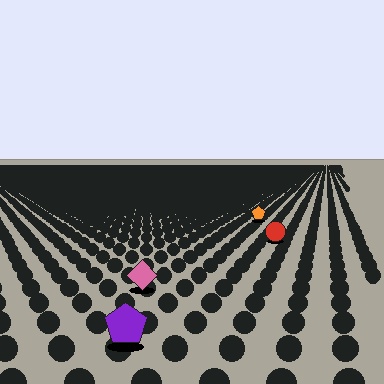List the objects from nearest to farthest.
From nearest to farthest: the purple pentagon, the pink diamond, the red circle, the orange pentagon.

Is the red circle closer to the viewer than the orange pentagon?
Yes. The red circle is closer — you can tell from the texture gradient: the ground texture is coarser near it.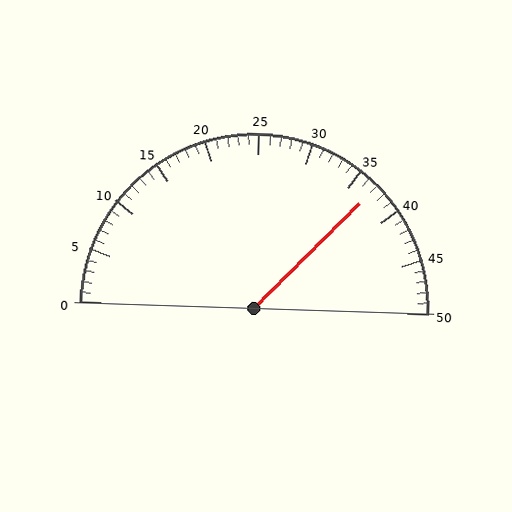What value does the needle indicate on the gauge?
The needle indicates approximately 37.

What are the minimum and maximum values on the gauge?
The gauge ranges from 0 to 50.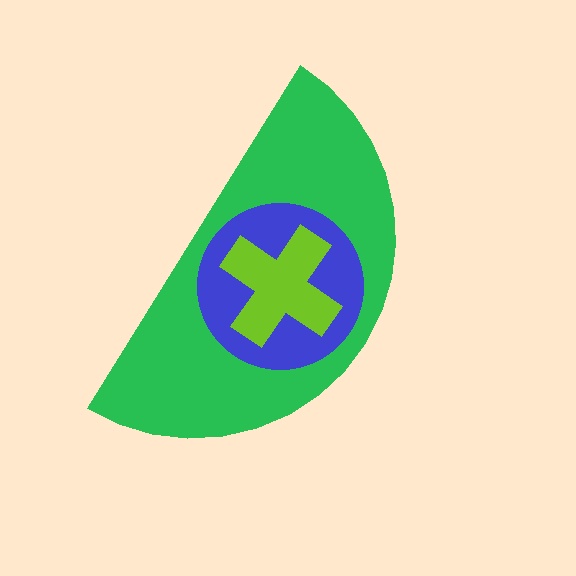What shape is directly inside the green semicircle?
The blue circle.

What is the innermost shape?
The lime cross.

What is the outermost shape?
The green semicircle.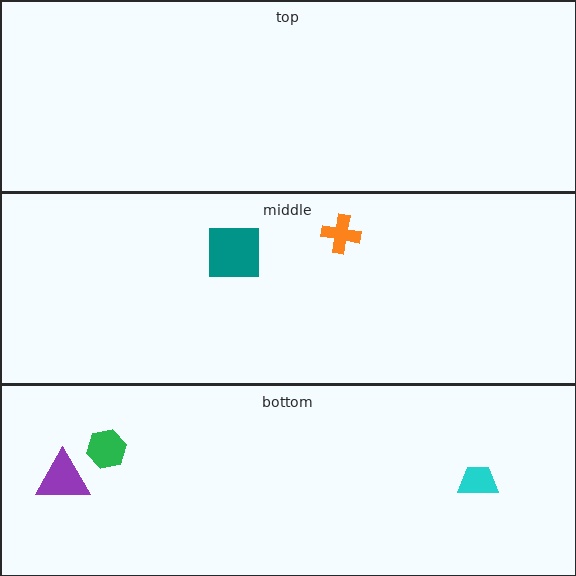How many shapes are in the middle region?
2.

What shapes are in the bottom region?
The green hexagon, the purple triangle, the cyan trapezoid.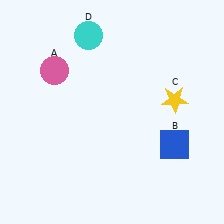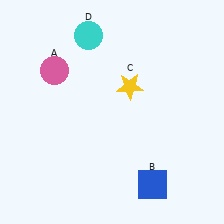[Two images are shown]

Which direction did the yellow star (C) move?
The yellow star (C) moved left.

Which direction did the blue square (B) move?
The blue square (B) moved down.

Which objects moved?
The objects that moved are: the blue square (B), the yellow star (C).